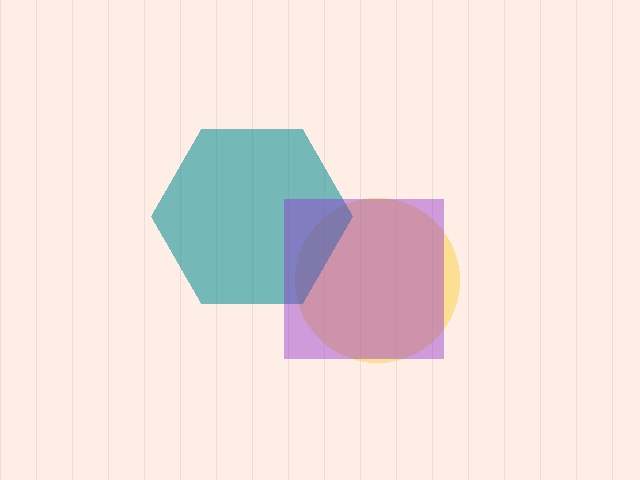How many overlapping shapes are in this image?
There are 3 overlapping shapes in the image.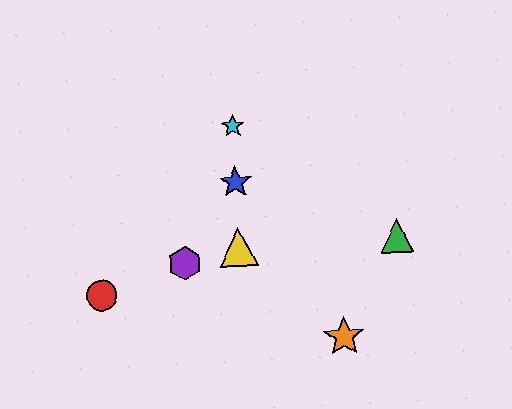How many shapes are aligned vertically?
3 shapes (the blue star, the yellow triangle, the cyan star) are aligned vertically.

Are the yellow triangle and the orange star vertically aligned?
No, the yellow triangle is at x≈239 and the orange star is at x≈344.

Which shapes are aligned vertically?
The blue star, the yellow triangle, the cyan star are aligned vertically.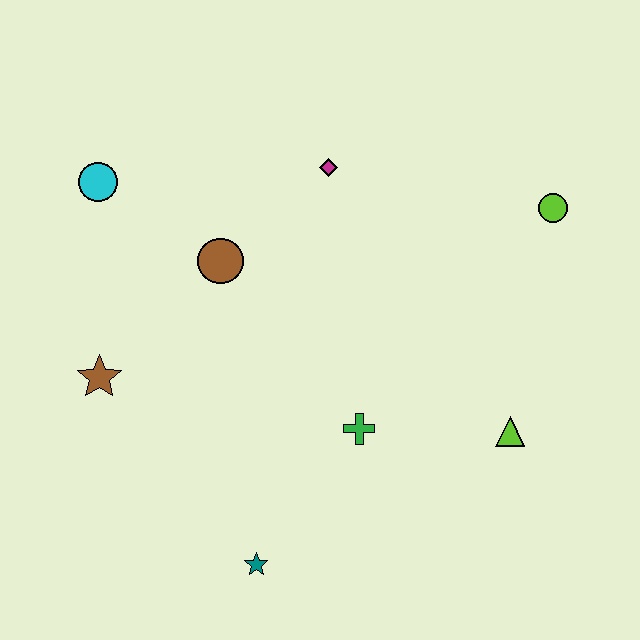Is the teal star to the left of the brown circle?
No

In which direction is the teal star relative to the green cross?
The teal star is below the green cross.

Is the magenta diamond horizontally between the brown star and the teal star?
No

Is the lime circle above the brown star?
Yes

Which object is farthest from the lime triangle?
The cyan circle is farthest from the lime triangle.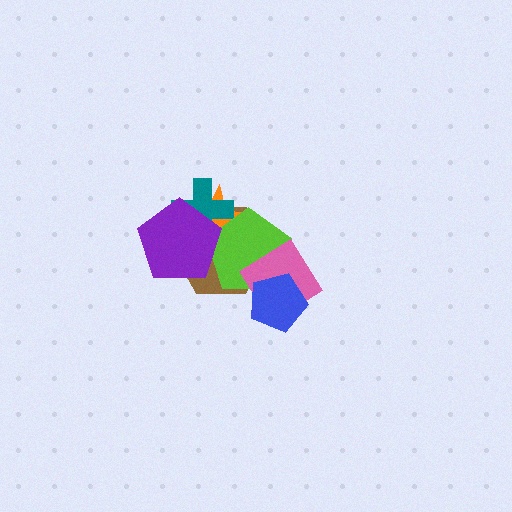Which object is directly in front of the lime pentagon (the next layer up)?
The purple pentagon is directly in front of the lime pentagon.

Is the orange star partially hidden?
Yes, it is partially covered by another shape.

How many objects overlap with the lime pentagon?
6 objects overlap with the lime pentagon.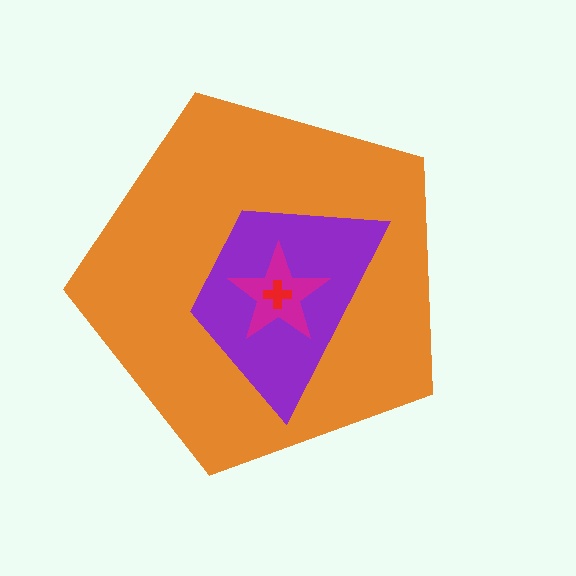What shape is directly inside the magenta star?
The red cross.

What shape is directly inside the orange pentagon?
The purple trapezoid.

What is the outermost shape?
The orange pentagon.